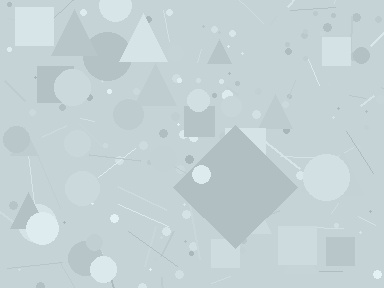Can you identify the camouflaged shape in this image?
The camouflaged shape is a diamond.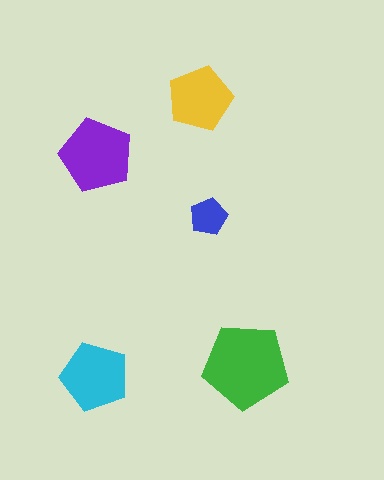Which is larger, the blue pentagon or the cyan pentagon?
The cyan one.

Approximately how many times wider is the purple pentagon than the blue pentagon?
About 2 times wider.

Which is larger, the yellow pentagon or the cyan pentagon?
The cyan one.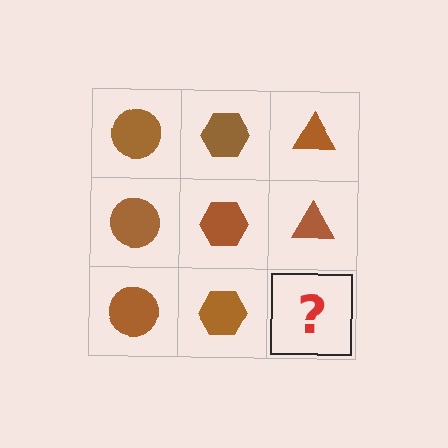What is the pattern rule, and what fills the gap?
The rule is that each column has a consistent shape. The gap should be filled with a brown triangle.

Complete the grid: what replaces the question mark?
The question mark should be replaced with a brown triangle.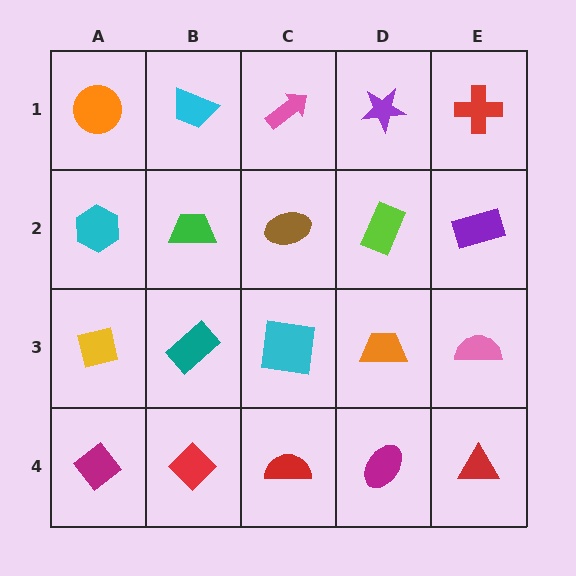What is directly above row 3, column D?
A lime rectangle.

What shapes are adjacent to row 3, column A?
A cyan hexagon (row 2, column A), a magenta diamond (row 4, column A), a teal rectangle (row 3, column B).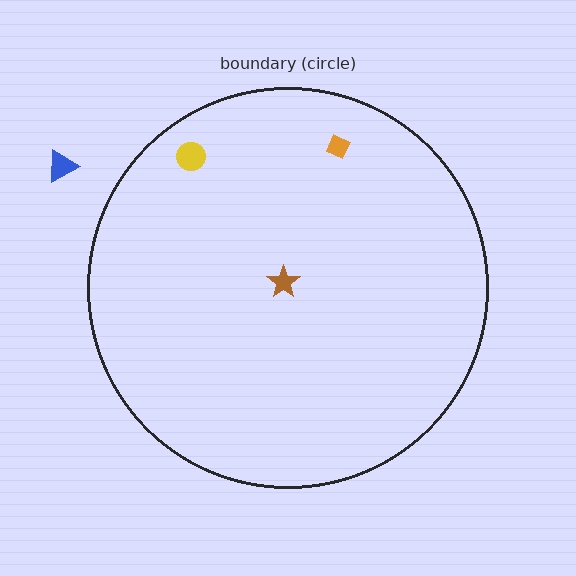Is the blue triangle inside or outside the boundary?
Outside.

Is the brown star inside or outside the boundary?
Inside.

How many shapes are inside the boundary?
3 inside, 1 outside.